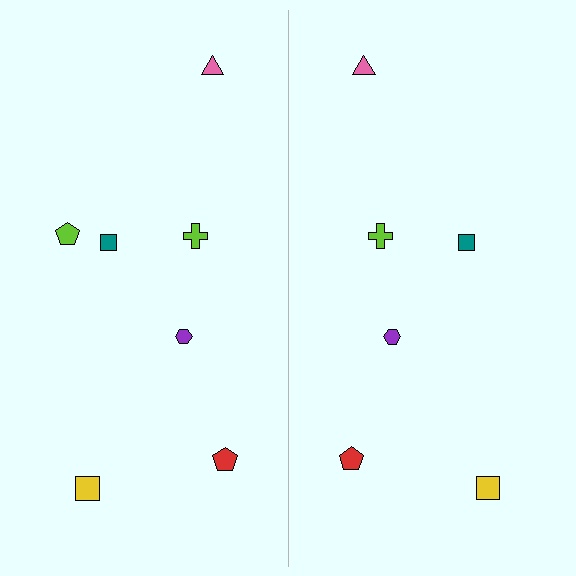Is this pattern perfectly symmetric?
No, the pattern is not perfectly symmetric. A lime pentagon is missing from the right side.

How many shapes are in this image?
There are 13 shapes in this image.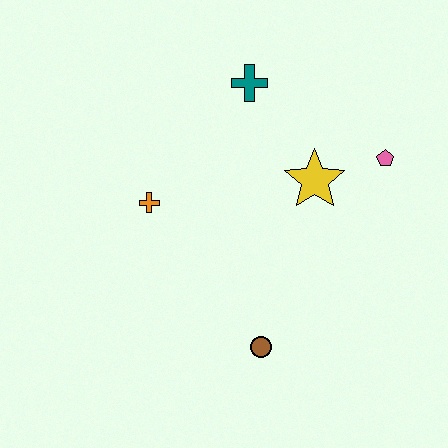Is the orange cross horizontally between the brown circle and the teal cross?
No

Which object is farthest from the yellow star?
The brown circle is farthest from the yellow star.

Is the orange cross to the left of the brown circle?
Yes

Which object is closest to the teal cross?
The yellow star is closest to the teal cross.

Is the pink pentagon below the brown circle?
No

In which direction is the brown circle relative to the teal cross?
The brown circle is below the teal cross.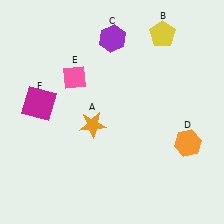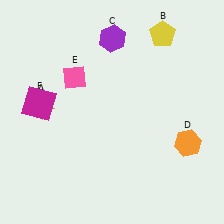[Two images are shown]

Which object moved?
The orange star (A) moved left.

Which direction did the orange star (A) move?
The orange star (A) moved left.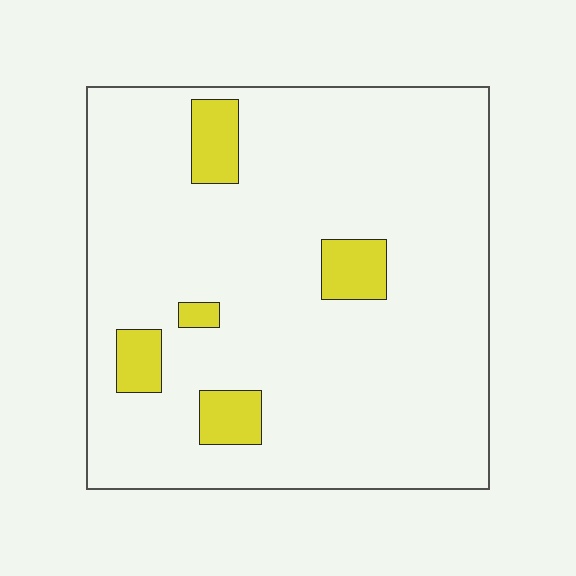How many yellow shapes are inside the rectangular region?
5.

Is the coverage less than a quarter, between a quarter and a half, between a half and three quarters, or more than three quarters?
Less than a quarter.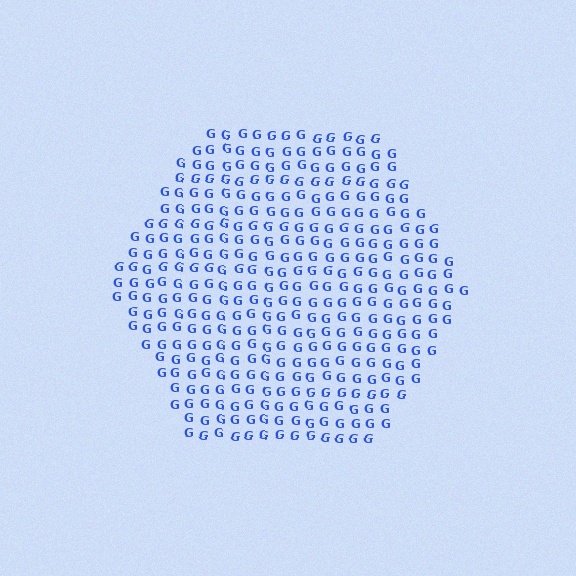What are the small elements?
The small elements are letter G's.